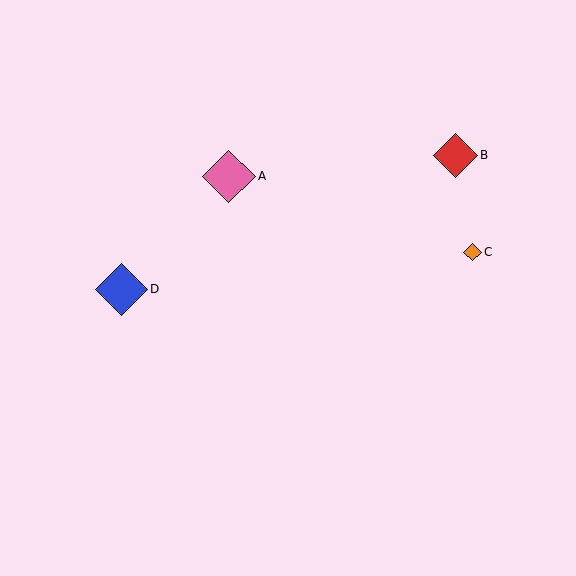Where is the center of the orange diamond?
The center of the orange diamond is at (472, 252).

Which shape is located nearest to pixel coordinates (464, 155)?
The red diamond (labeled B) at (455, 155) is nearest to that location.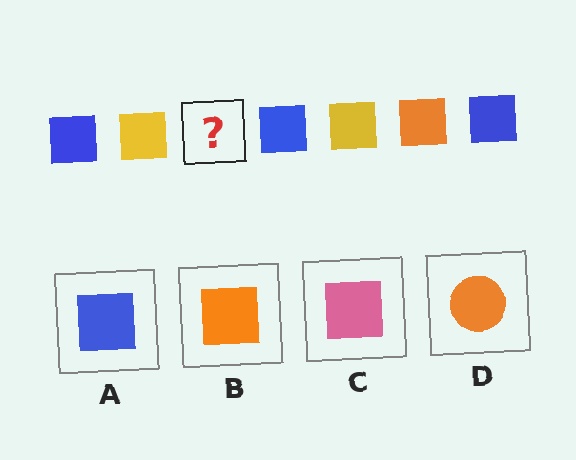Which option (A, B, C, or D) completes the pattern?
B.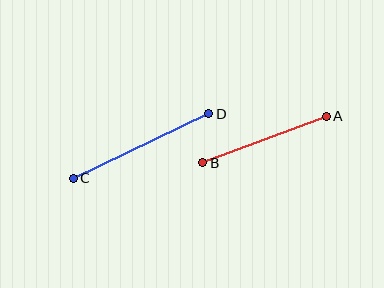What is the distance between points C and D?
The distance is approximately 150 pixels.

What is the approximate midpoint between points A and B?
The midpoint is at approximately (265, 139) pixels.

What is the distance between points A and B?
The distance is approximately 132 pixels.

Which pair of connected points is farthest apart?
Points C and D are farthest apart.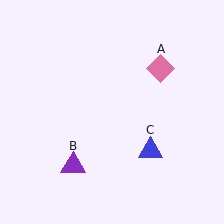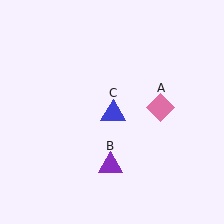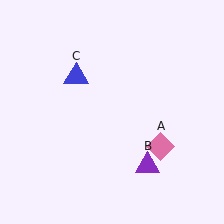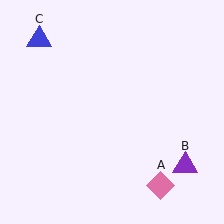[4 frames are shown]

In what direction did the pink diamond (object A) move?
The pink diamond (object A) moved down.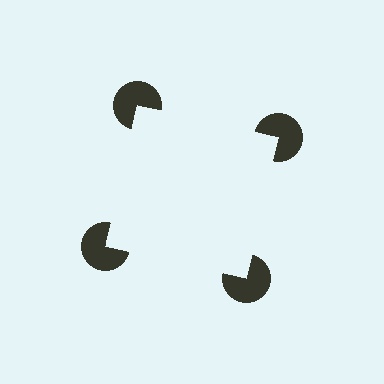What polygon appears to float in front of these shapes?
An illusory square — its edges are inferred from the aligned wedge cuts in the pac-man discs, not physically drawn.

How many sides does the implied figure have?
4 sides.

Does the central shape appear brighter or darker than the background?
It typically appears slightly brighter than the background, even though no actual brightness change is drawn.